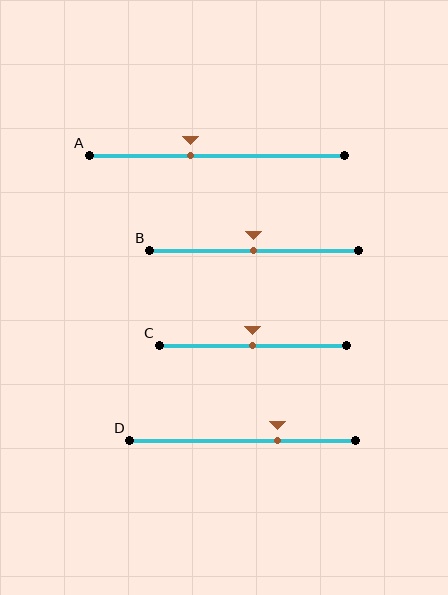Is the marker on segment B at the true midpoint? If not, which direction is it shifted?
Yes, the marker on segment B is at the true midpoint.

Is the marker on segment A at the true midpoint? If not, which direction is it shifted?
No, the marker on segment A is shifted to the left by about 11% of the segment length.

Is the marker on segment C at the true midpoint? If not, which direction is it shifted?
Yes, the marker on segment C is at the true midpoint.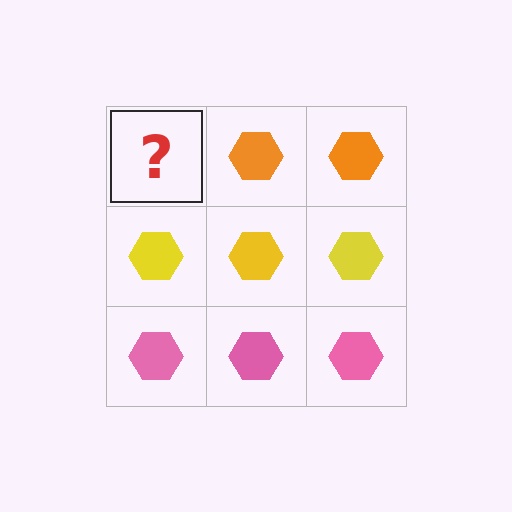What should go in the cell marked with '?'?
The missing cell should contain an orange hexagon.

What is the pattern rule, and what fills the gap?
The rule is that each row has a consistent color. The gap should be filled with an orange hexagon.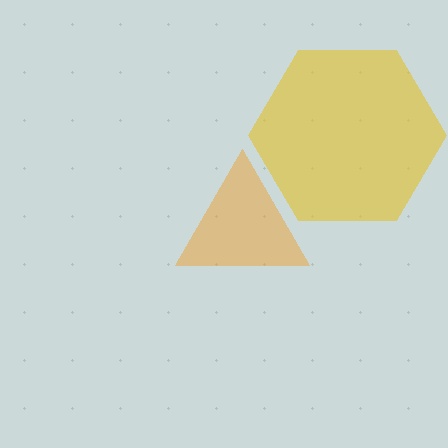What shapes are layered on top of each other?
The layered shapes are: an orange triangle, a yellow hexagon.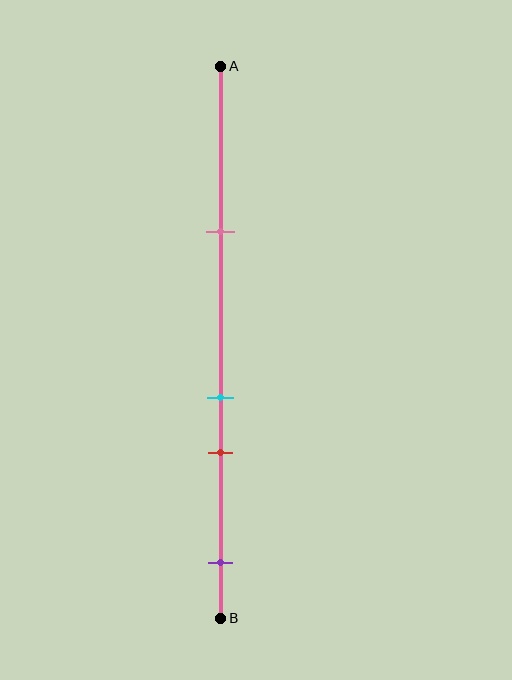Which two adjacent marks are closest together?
The cyan and red marks are the closest adjacent pair.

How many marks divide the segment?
There are 4 marks dividing the segment.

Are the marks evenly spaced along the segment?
No, the marks are not evenly spaced.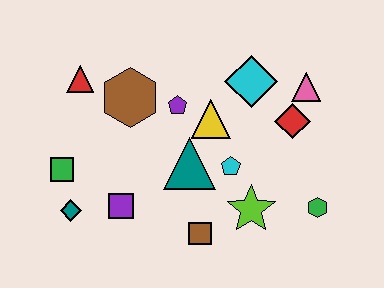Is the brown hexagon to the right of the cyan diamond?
No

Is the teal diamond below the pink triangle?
Yes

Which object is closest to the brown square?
The lime star is closest to the brown square.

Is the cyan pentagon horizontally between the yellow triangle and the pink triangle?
Yes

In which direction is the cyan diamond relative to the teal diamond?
The cyan diamond is to the right of the teal diamond.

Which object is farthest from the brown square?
The red triangle is farthest from the brown square.